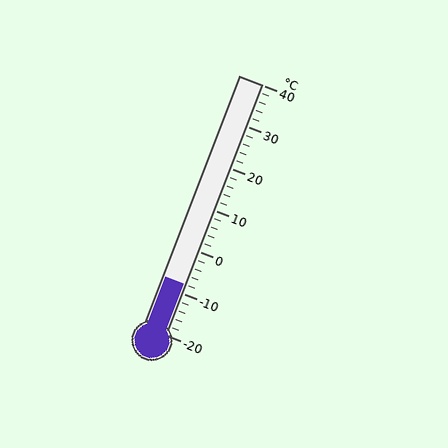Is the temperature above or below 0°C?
The temperature is below 0°C.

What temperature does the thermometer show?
The thermometer shows approximately -8°C.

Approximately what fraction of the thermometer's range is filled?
The thermometer is filled to approximately 20% of its range.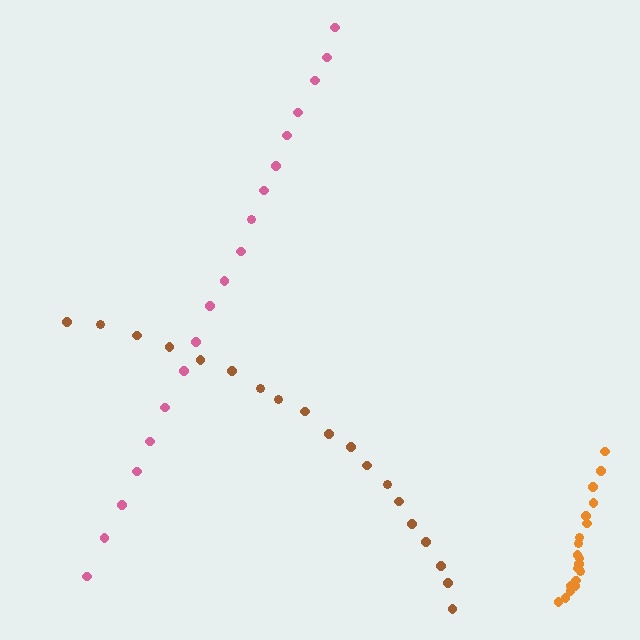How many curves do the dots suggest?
There are 3 distinct paths.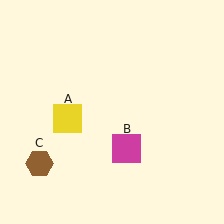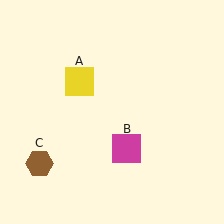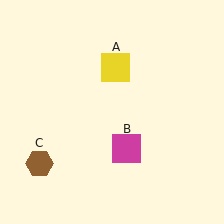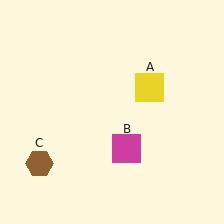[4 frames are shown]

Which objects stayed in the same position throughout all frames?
Magenta square (object B) and brown hexagon (object C) remained stationary.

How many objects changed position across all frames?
1 object changed position: yellow square (object A).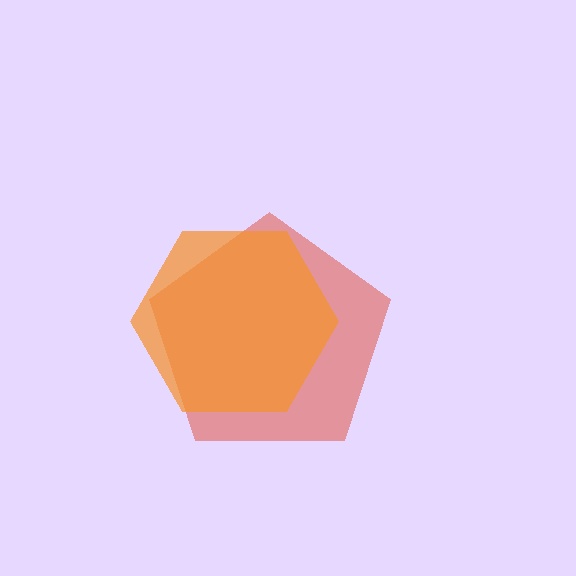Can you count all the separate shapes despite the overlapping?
Yes, there are 2 separate shapes.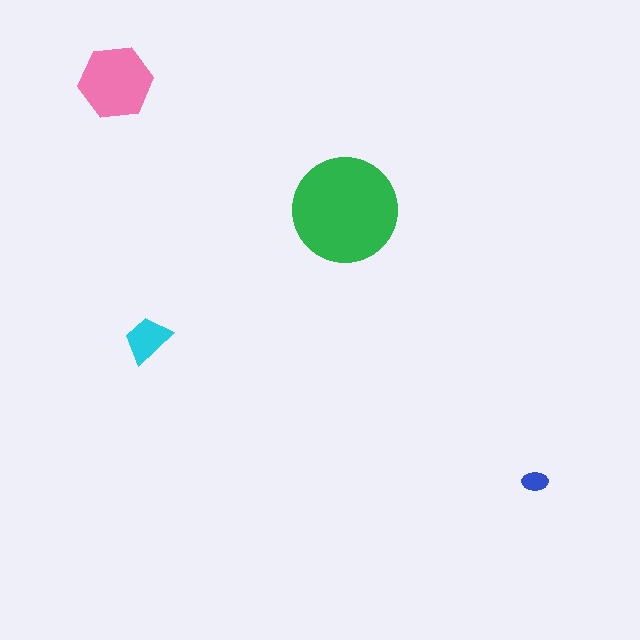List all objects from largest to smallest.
The green circle, the pink hexagon, the cyan trapezoid, the blue ellipse.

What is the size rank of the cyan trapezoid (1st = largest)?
3rd.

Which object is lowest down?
The blue ellipse is bottommost.